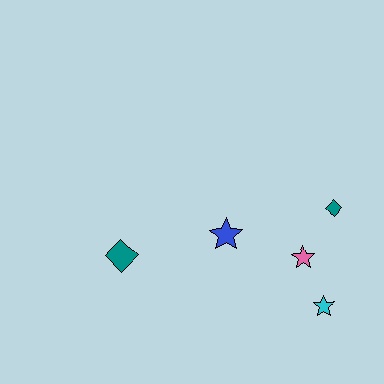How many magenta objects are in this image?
There are no magenta objects.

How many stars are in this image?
There are 3 stars.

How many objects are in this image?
There are 5 objects.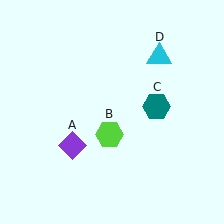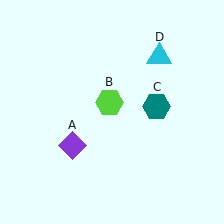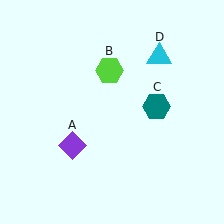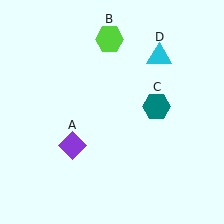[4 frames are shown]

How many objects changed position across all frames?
1 object changed position: lime hexagon (object B).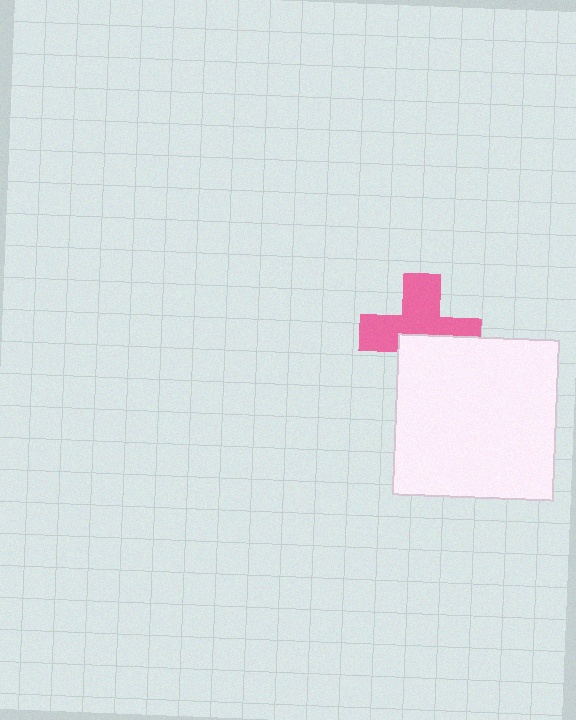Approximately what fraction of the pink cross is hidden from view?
Roughly 41% of the pink cross is hidden behind the white square.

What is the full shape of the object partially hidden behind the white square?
The partially hidden object is a pink cross.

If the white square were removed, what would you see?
You would see the complete pink cross.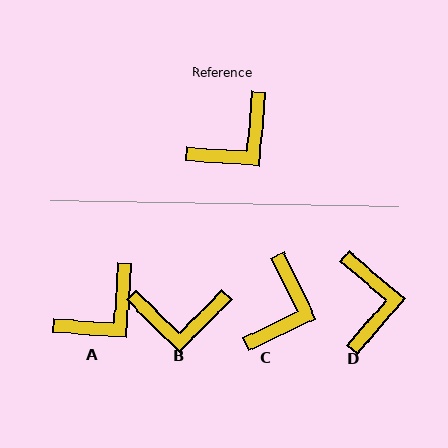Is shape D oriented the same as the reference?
No, it is off by about 53 degrees.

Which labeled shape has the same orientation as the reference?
A.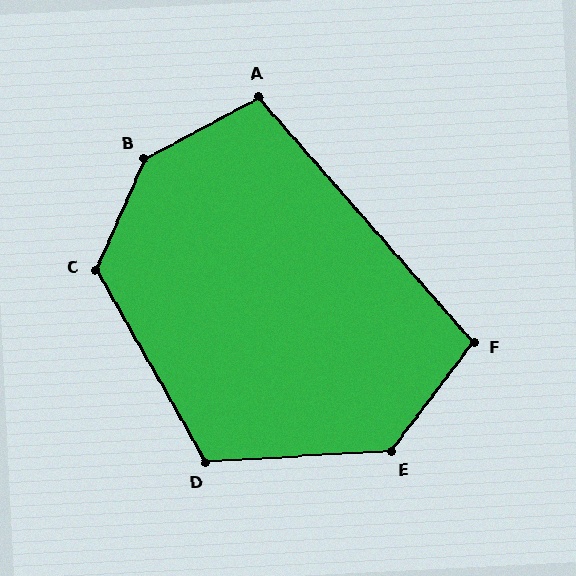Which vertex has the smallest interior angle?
F, at approximately 102 degrees.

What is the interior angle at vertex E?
Approximately 130 degrees (obtuse).